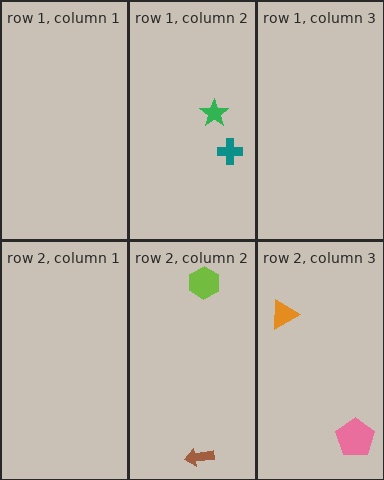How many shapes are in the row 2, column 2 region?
2.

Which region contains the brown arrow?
The row 2, column 2 region.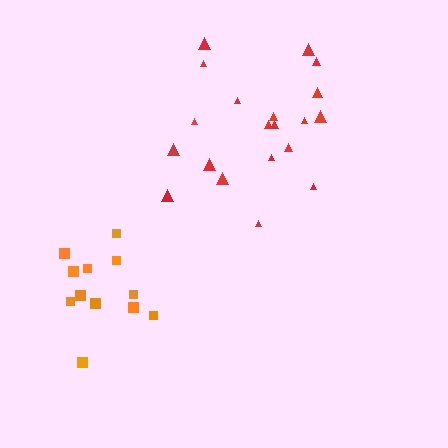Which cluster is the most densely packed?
Orange.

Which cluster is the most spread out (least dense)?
Red.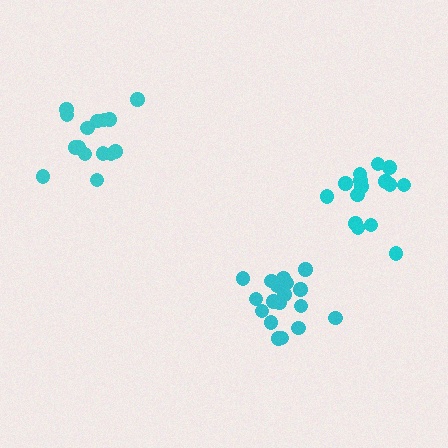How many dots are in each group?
Group 1: 15 dots, Group 2: 18 dots, Group 3: 15 dots (48 total).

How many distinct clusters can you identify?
There are 3 distinct clusters.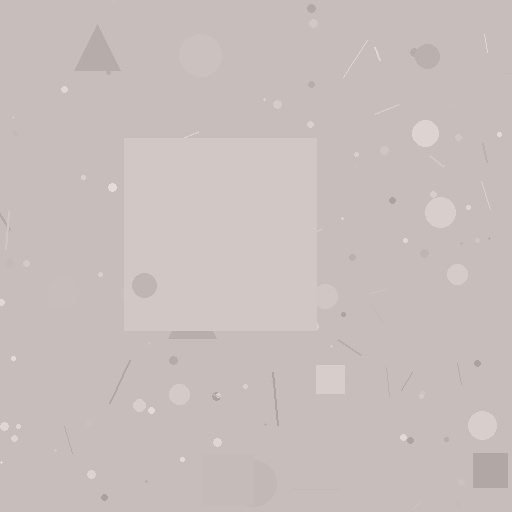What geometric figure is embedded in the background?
A square is embedded in the background.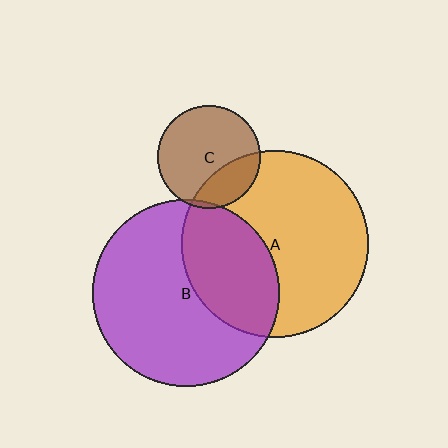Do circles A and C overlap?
Yes.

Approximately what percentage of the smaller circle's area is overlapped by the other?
Approximately 25%.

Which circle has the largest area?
Circle B (purple).